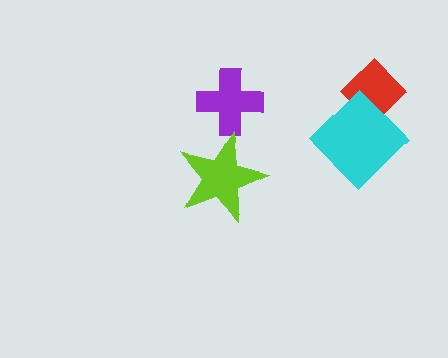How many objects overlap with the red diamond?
1 object overlaps with the red diamond.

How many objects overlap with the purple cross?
0 objects overlap with the purple cross.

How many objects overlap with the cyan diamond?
1 object overlaps with the cyan diamond.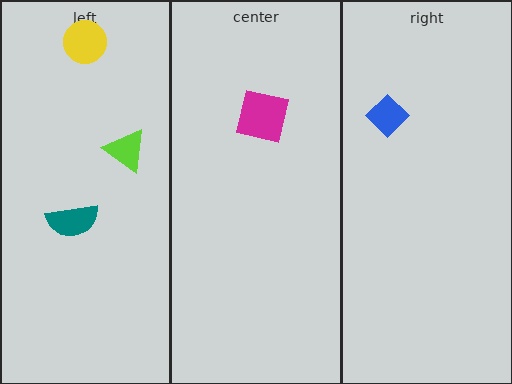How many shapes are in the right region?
1.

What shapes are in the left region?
The yellow circle, the lime triangle, the teal semicircle.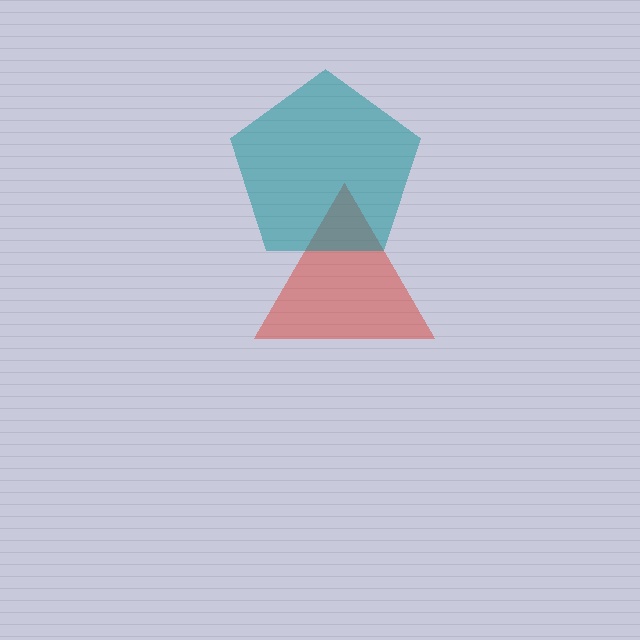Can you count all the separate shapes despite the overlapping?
Yes, there are 2 separate shapes.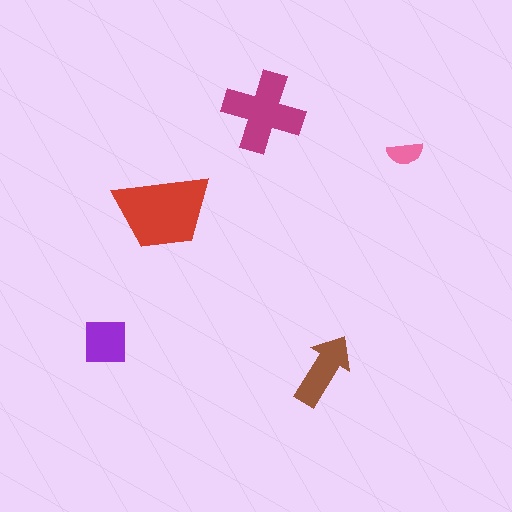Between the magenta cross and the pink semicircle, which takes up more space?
The magenta cross.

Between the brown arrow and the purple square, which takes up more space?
The brown arrow.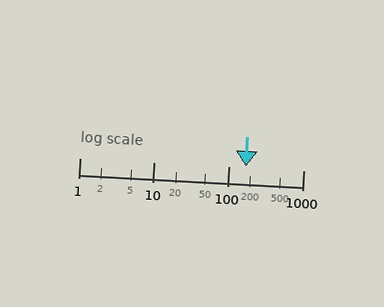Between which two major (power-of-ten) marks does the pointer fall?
The pointer is between 100 and 1000.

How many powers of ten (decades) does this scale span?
The scale spans 3 decades, from 1 to 1000.